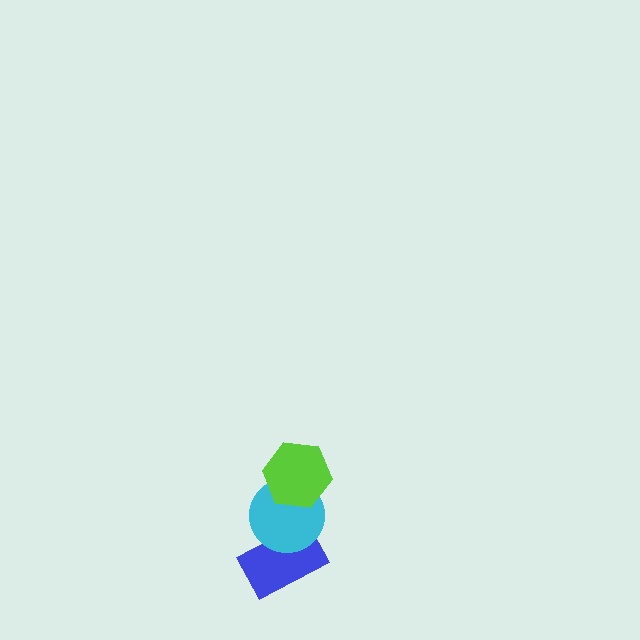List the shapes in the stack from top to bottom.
From top to bottom: the lime hexagon, the cyan circle, the blue rectangle.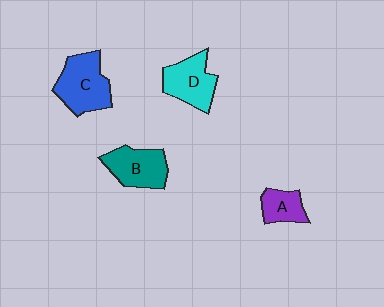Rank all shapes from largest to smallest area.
From largest to smallest: C (blue), D (cyan), B (teal), A (purple).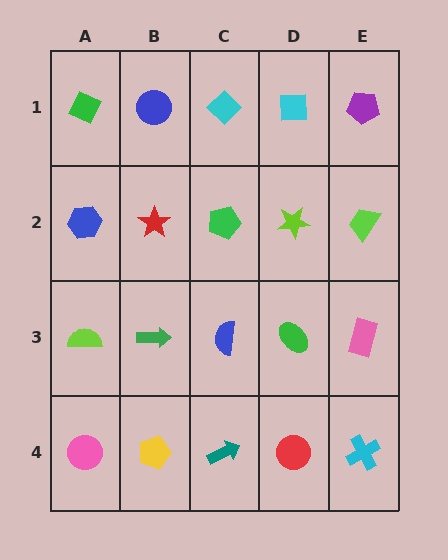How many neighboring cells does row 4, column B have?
3.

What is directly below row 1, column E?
A lime trapezoid.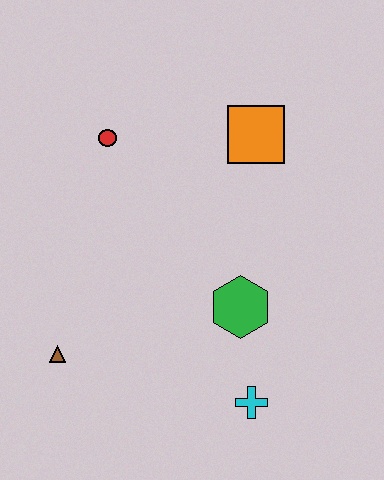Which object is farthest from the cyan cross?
The red circle is farthest from the cyan cross.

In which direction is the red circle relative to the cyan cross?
The red circle is above the cyan cross.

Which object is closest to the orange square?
The red circle is closest to the orange square.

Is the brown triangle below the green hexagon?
Yes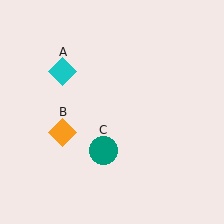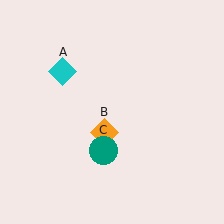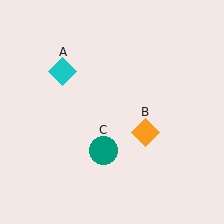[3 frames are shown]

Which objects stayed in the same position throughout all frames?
Cyan diamond (object A) and teal circle (object C) remained stationary.